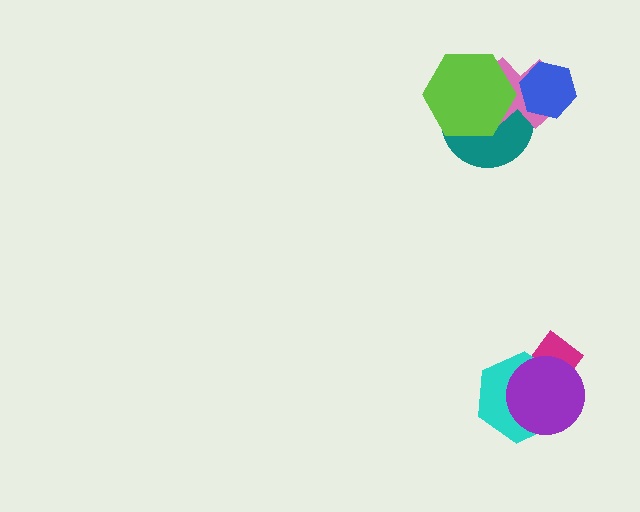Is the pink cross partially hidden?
Yes, it is partially covered by another shape.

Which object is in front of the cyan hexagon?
The purple circle is in front of the cyan hexagon.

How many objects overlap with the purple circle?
2 objects overlap with the purple circle.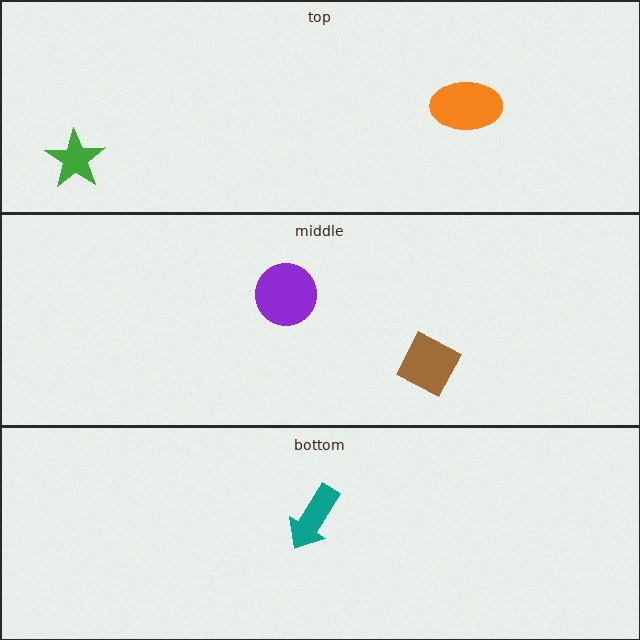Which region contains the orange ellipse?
The top region.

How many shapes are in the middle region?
2.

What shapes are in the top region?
The orange ellipse, the green star.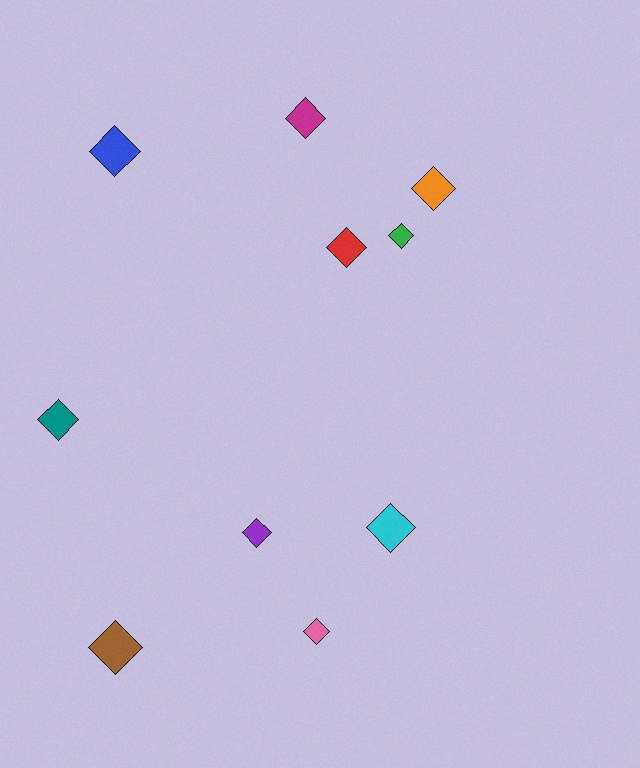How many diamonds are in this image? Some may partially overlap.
There are 10 diamonds.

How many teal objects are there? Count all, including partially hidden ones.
There is 1 teal object.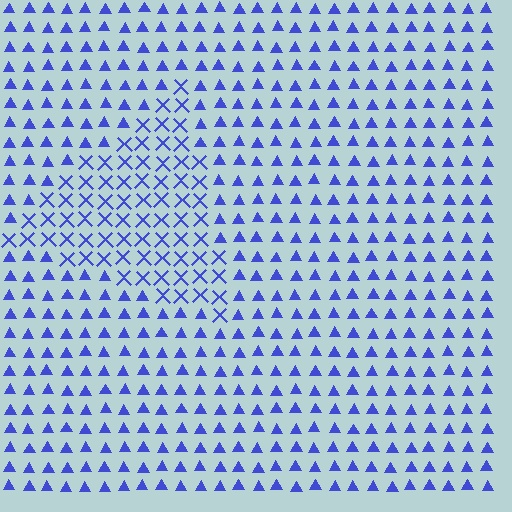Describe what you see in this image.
The image is filled with small blue elements arranged in a uniform grid. A triangle-shaped region contains X marks, while the surrounding area contains triangles. The boundary is defined purely by the change in element shape.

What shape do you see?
I see a triangle.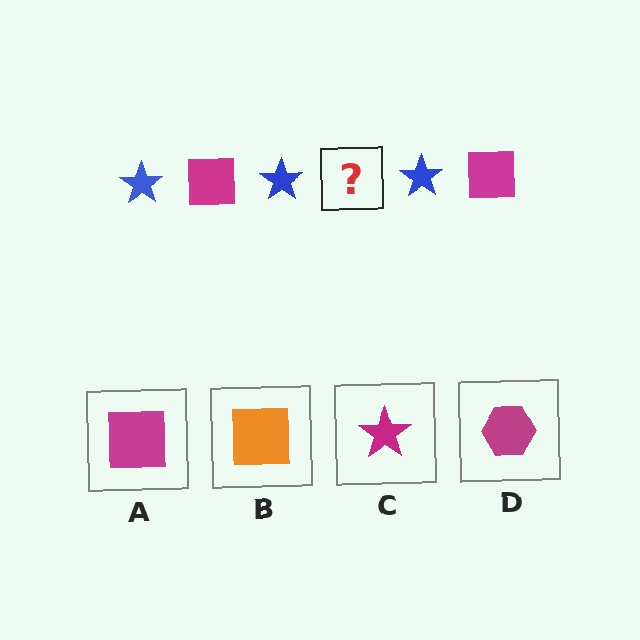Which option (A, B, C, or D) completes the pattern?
A.